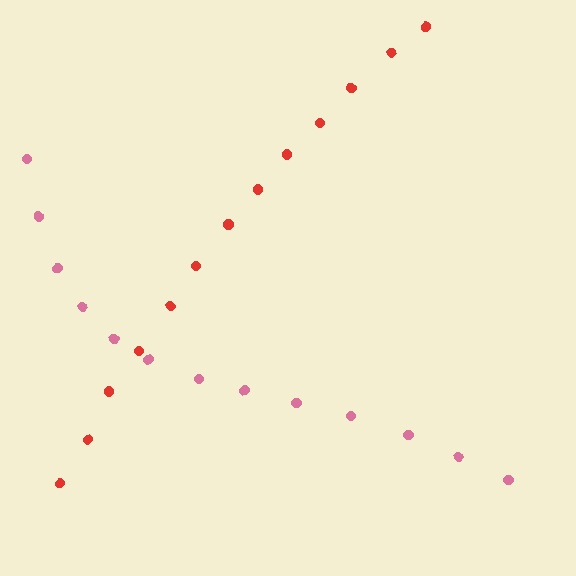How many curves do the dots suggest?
There are 2 distinct paths.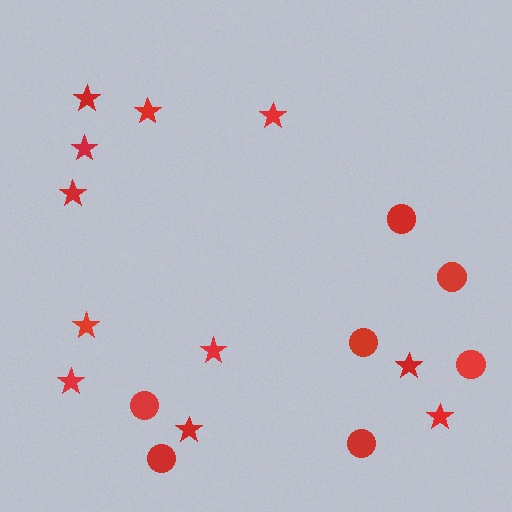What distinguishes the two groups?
There are 2 groups: one group of circles (7) and one group of stars (11).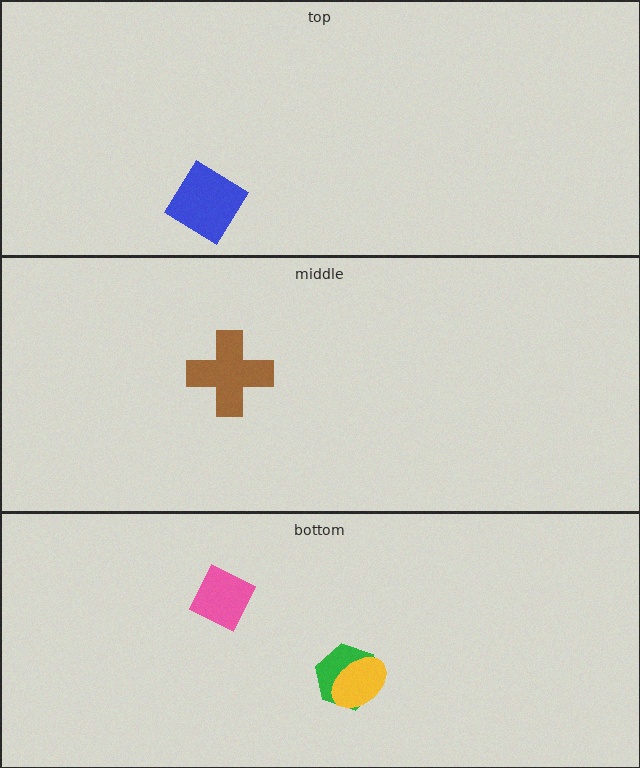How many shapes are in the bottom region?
3.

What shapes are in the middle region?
The brown cross.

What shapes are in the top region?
The blue diamond.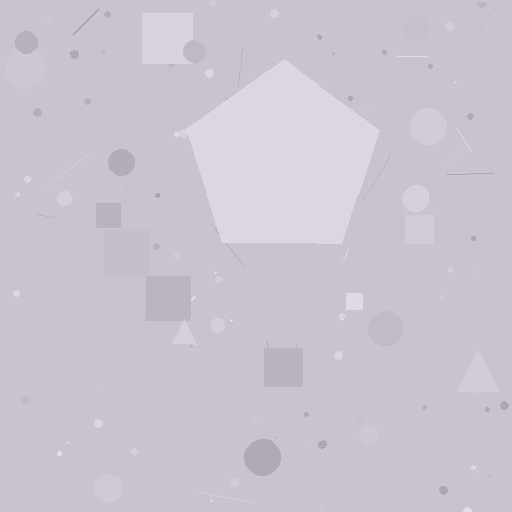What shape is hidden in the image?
A pentagon is hidden in the image.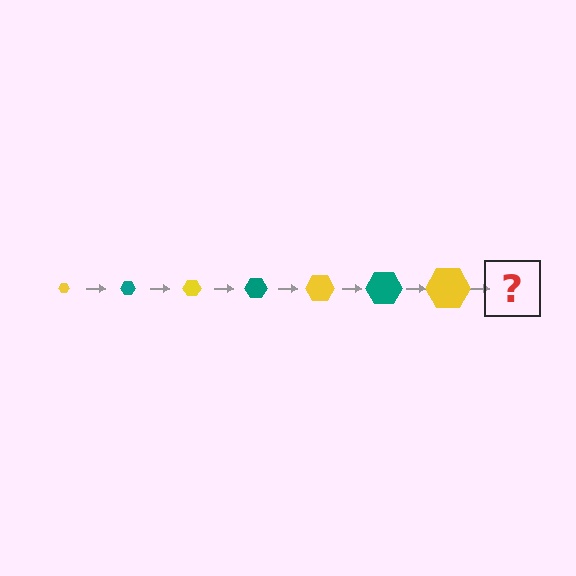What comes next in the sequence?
The next element should be a teal hexagon, larger than the previous one.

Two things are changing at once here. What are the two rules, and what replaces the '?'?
The two rules are that the hexagon grows larger each step and the color cycles through yellow and teal. The '?' should be a teal hexagon, larger than the previous one.